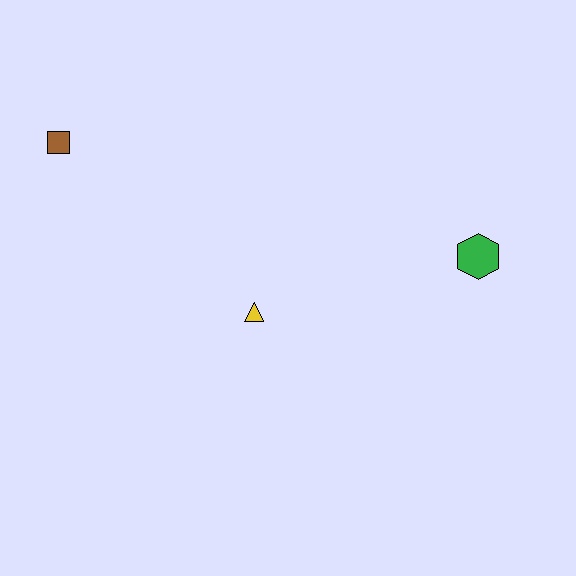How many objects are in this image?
There are 3 objects.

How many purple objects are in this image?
There are no purple objects.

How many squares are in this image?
There is 1 square.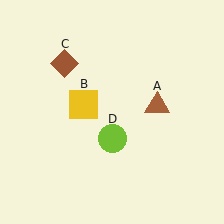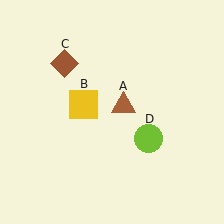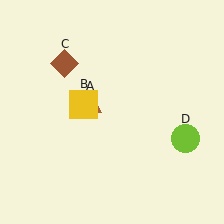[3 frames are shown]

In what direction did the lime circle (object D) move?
The lime circle (object D) moved right.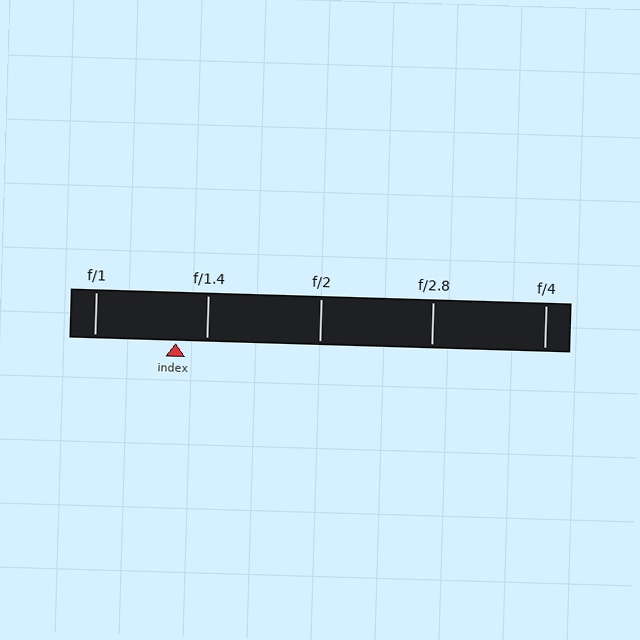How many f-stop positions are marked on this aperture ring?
There are 5 f-stop positions marked.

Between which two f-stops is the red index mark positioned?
The index mark is between f/1 and f/1.4.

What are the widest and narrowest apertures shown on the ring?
The widest aperture shown is f/1 and the narrowest is f/4.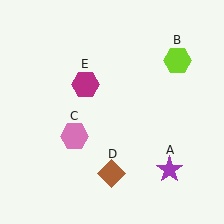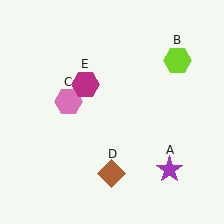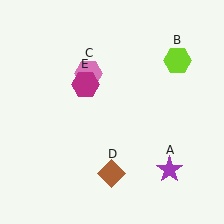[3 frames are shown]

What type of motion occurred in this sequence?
The pink hexagon (object C) rotated clockwise around the center of the scene.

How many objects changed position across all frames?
1 object changed position: pink hexagon (object C).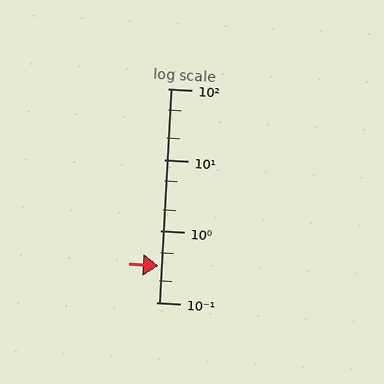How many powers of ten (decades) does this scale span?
The scale spans 3 decades, from 0.1 to 100.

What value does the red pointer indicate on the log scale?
The pointer indicates approximately 0.32.